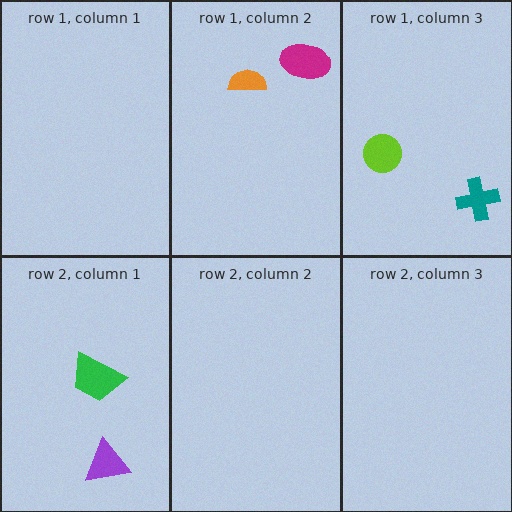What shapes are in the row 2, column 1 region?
The green trapezoid, the purple triangle.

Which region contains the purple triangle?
The row 2, column 1 region.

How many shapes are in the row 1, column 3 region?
2.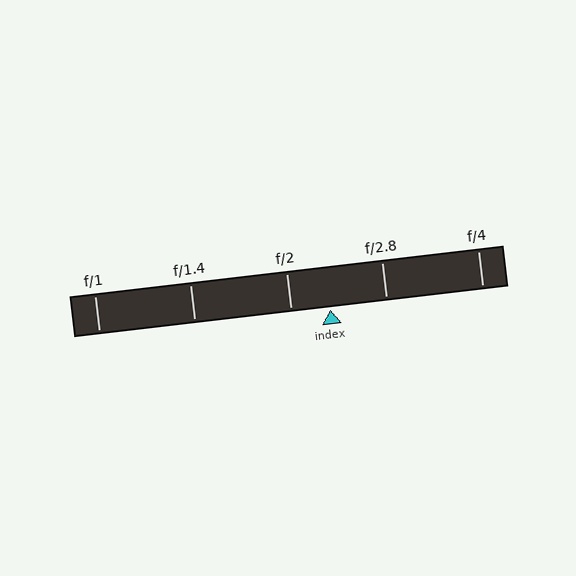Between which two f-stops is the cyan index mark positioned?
The index mark is between f/2 and f/2.8.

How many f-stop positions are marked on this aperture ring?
There are 5 f-stop positions marked.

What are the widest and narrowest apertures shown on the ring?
The widest aperture shown is f/1 and the narrowest is f/4.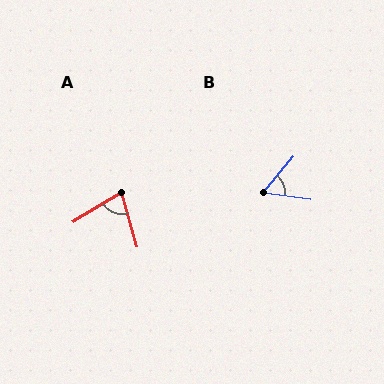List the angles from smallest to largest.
B (58°), A (75°).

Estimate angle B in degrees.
Approximately 58 degrees.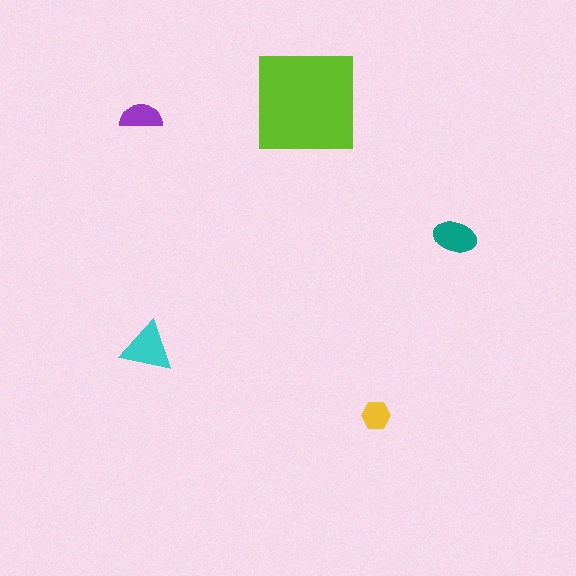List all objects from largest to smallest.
The lime square, the cyan triangle, the teal ellipse, the purple semicircle, the yellow hexagon.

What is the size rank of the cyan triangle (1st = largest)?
2nd.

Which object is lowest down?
The yellow hexagon is bottommost.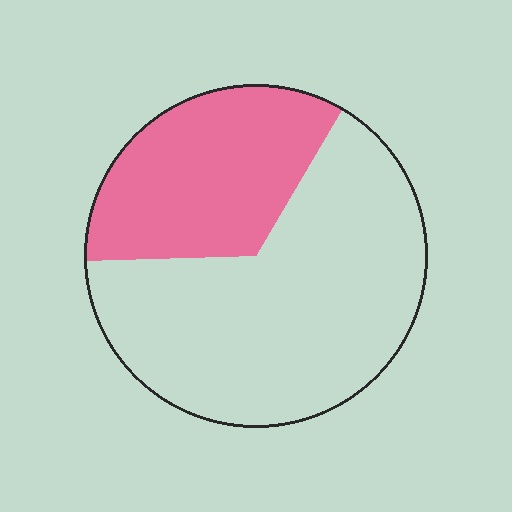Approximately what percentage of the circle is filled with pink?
Approximately 35%.